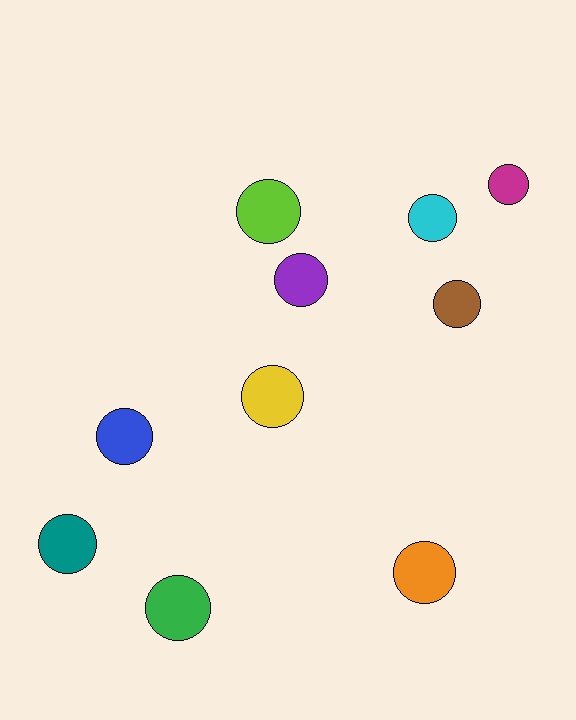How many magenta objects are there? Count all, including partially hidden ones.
There is 1 magenta object.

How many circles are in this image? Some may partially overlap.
There are 10 circles.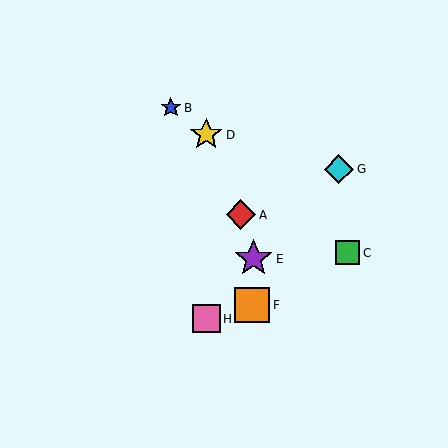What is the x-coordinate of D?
Object D is at x≈206.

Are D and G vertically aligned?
No, D is at x≈206 and G is at x≈339.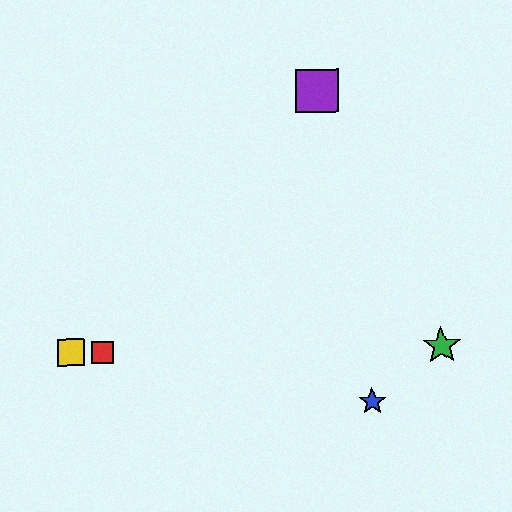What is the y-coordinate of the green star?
The green star is at y≈346.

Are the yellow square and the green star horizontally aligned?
Yes, both are at y≈353.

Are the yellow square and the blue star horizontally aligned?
No, the yellow square is at y≈353 and the blue star is at y≈402.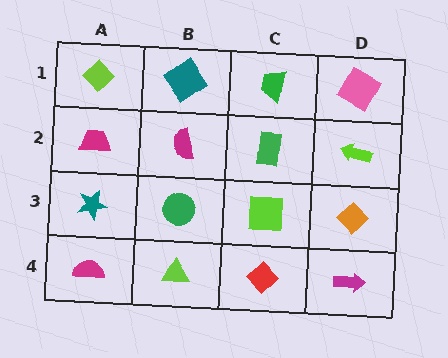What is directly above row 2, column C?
A green trapezoid.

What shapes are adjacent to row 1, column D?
A lime arrow (row 2, column D), a green trapezoid (row 1, column C).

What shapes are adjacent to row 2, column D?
A pink square (row 1, column D), an orange diamond (row 3, column D), a green rectangle (row 2, column C).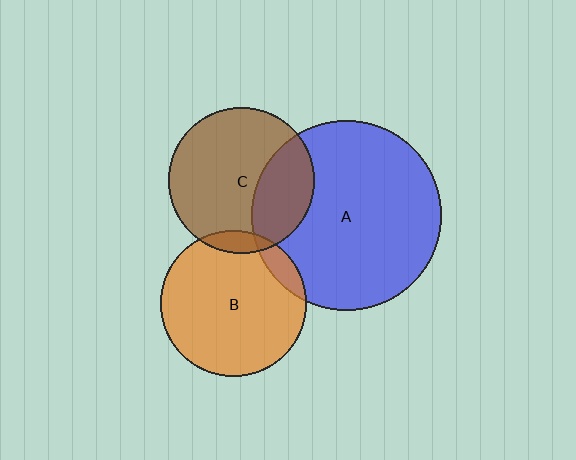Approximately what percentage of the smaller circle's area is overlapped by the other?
Approximately 30%.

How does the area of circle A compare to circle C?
Approximately 1.7 times.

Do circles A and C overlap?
Yes.